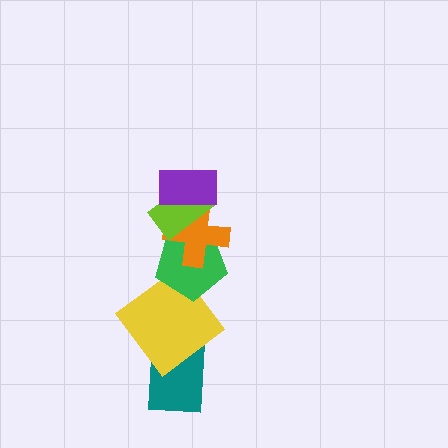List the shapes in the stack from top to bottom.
From top to bottom: the purple rectangle, the lime rectangle, the orange cross, the green pentagon, the yellow diamond, the teal rectangle.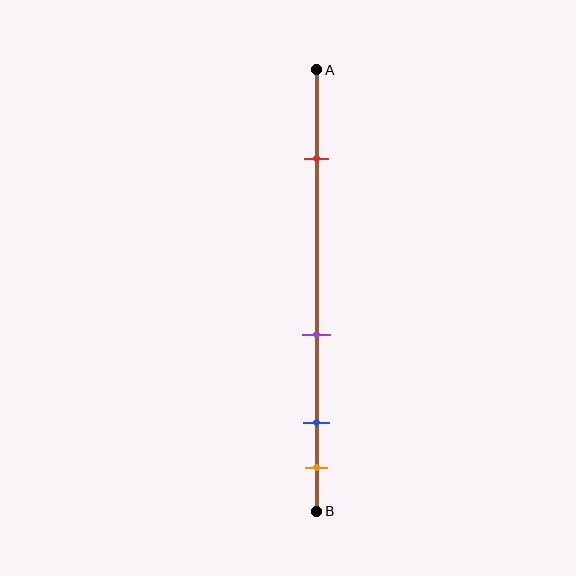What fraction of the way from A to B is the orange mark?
The orange mark is approximately 90% (0.9) of the way from A to B.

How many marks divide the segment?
There are 4 marks dividing the segment.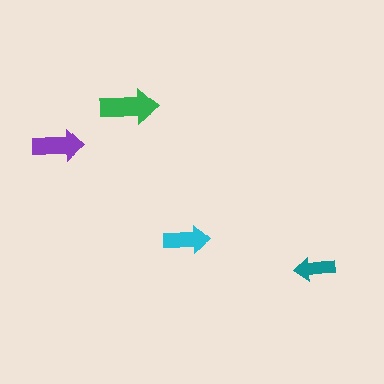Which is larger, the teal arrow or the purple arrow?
The purple one.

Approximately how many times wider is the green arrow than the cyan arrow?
About 1.5 times wider.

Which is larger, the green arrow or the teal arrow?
The green one.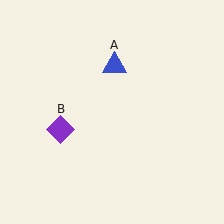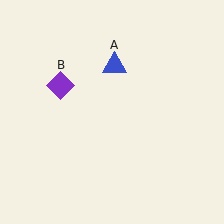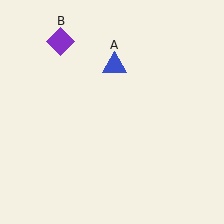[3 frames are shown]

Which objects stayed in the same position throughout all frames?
Blue triangle (object A) remained stationary.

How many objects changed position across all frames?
1 object changed position: purple diamond (object B).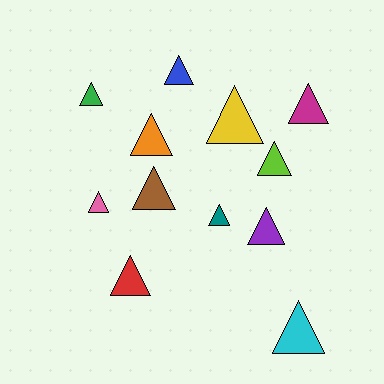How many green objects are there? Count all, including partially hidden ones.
There is 1 green object.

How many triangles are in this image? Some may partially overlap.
There are 12 triangles.